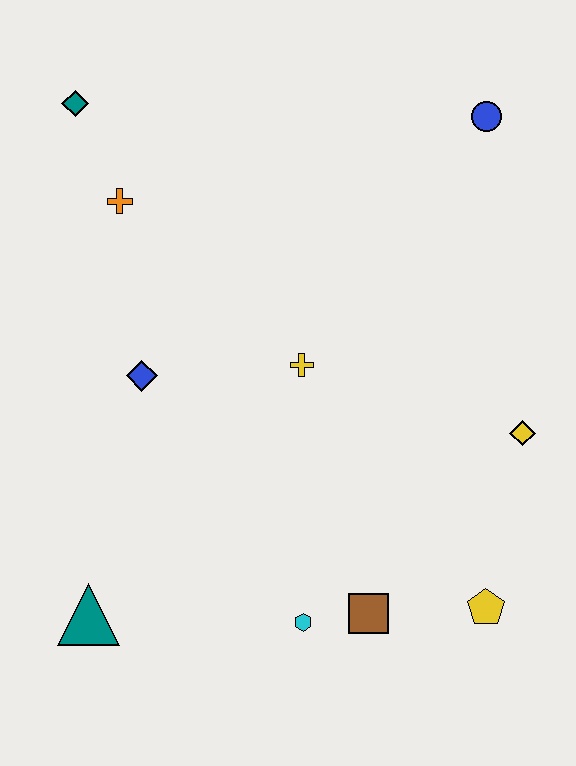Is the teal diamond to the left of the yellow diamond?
Yes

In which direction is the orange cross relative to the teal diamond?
The orange cross is below the teal diamond.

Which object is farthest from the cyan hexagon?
The teal diamond is farthest from the cyan hexagon.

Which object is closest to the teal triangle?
The cyan hexagon is closest to the teal triangle.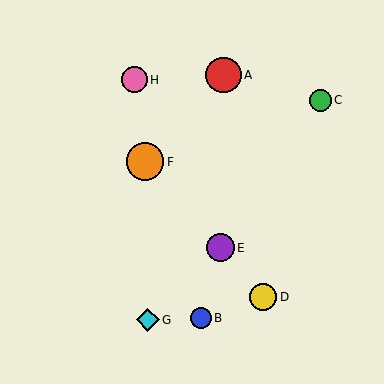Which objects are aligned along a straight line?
Objects D, E, F are aligned along a straight line.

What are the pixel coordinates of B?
Object B is at (201, 318).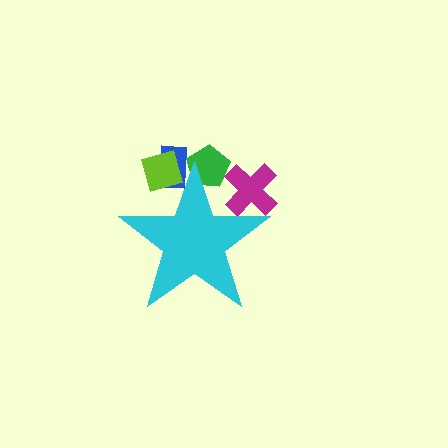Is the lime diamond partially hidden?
Yes, the lime diamond is partially hidden behind the cyan star.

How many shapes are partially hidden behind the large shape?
4 shapes are partially hidden.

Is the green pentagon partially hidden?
Yes, the green pentagon is partially hidden behind the cyan star.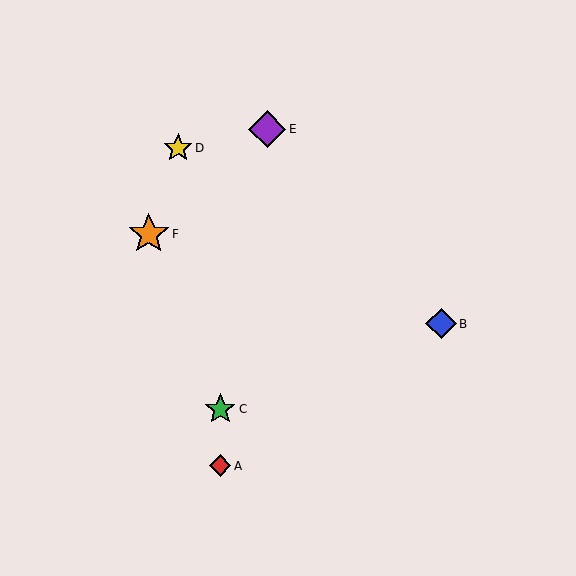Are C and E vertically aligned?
No, C is at x≈220 and E is at x≈267.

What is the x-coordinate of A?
Object A is at x≈220.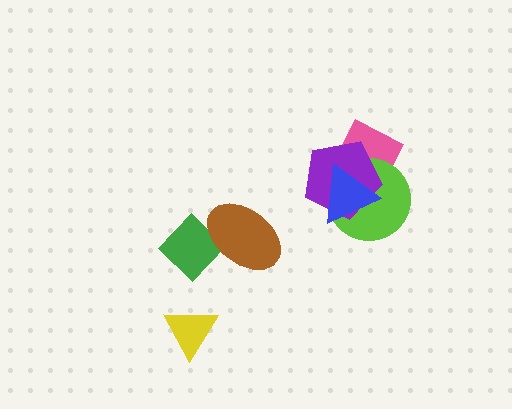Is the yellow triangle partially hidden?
No, no other shape covers it.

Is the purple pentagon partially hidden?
Yes, it is partially covered by another shape.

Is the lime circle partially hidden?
Yes, it is partially covered by another shape.